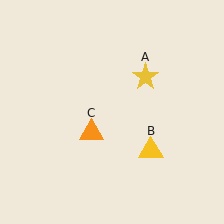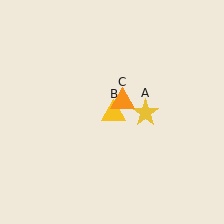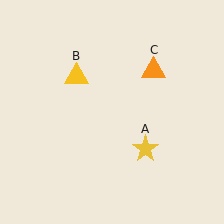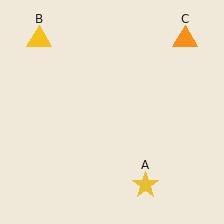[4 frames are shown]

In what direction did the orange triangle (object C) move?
The orange triangle (object C) moved up and to the right.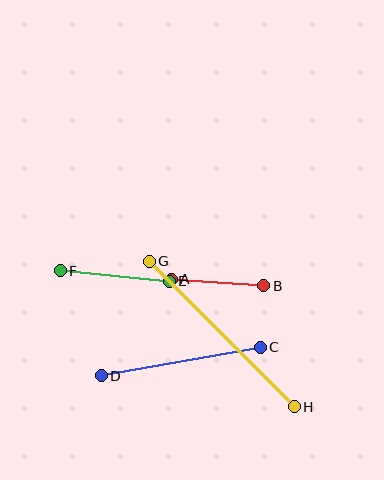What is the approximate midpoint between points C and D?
The midpoint is at approximately (181, 362) pixels.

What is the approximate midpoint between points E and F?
The midpoint is at approximately (115, 276) pixels.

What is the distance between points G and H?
The distance is approximately 206 pixels.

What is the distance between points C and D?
The distance is approximately 162 pixels.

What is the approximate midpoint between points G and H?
The midpoint is at approximately (222, 334) pixels.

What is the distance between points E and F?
The distance is approximately 109 pixels.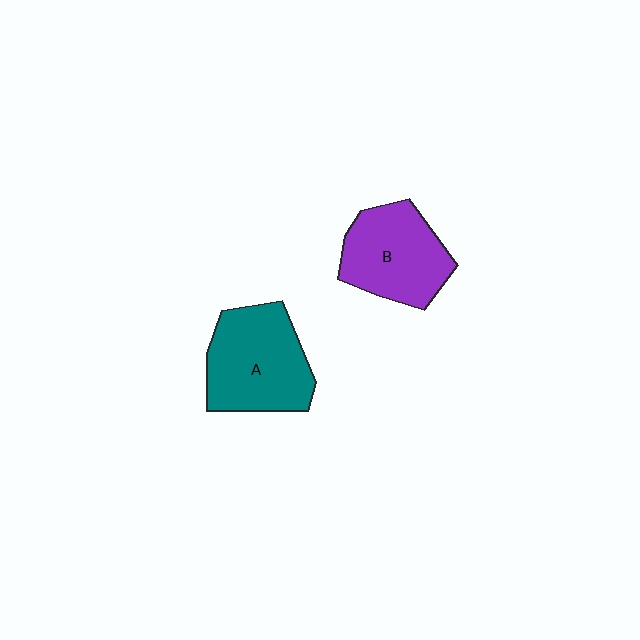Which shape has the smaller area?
Shape B (purple).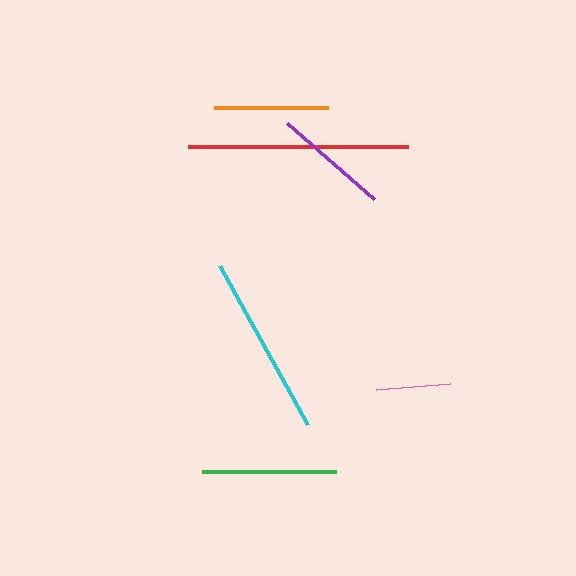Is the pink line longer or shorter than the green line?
The green line is longer than the pink line.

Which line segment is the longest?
The red line is the longest at approximately 220 pixels.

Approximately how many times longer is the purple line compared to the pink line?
The purple line is approximately 1.6 times the length of the pink line.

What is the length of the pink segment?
The pink segment is approximately 74 pixels long.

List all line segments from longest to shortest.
From longest to shortest: red, cyan, green, purple, orange, pink.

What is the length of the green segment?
The green segment is approximately 134 pixels long.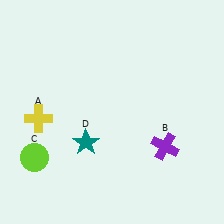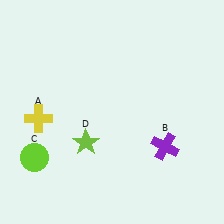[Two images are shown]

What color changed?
The star (D) changed from teal in Image 1 to lime in Image 2.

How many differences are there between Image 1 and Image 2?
There is 1 difference between the two images.